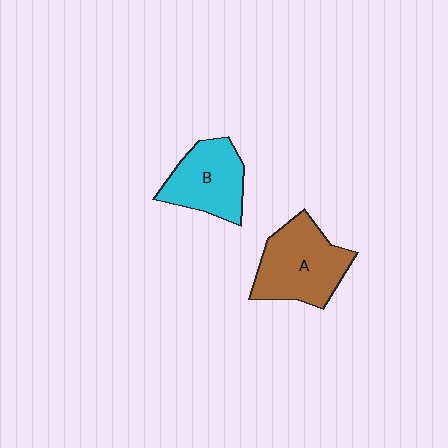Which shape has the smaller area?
Shape B (cyan).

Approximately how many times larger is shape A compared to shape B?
Approximately 1.2 times.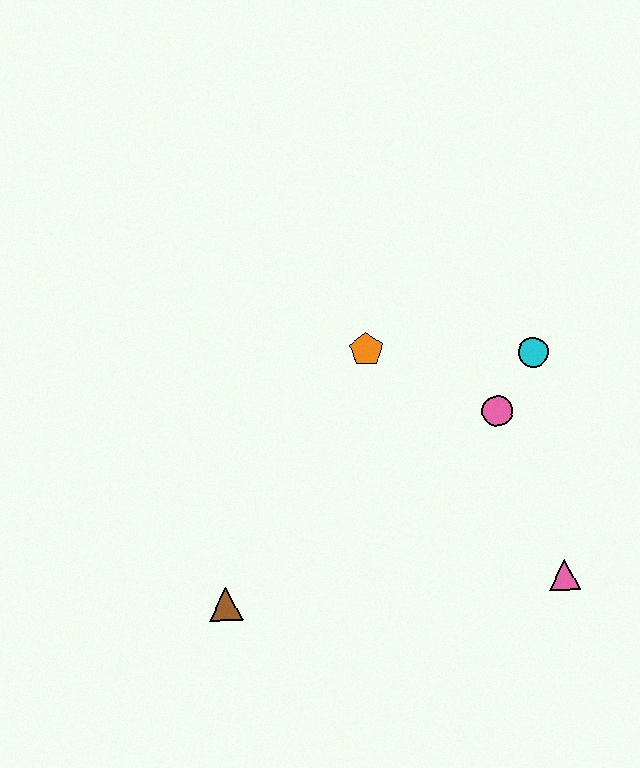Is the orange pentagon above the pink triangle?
Yes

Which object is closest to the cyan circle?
The pink circle is closest to the cyan circle.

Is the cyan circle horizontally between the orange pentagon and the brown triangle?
No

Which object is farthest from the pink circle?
The brown triangle is farthest from the pink circle.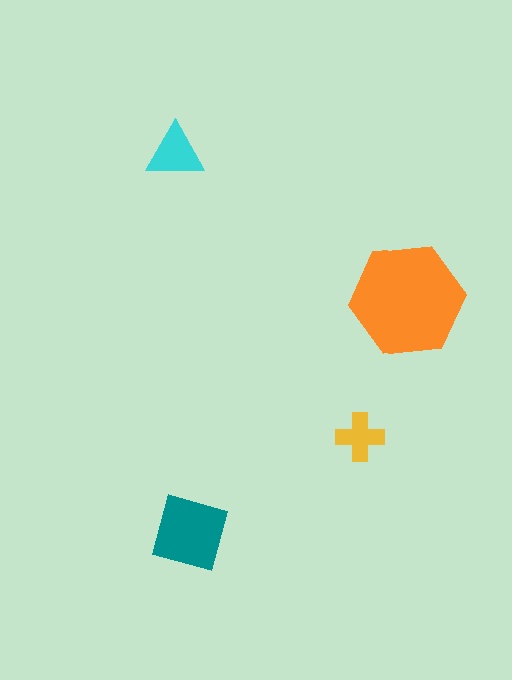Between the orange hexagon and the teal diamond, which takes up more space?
The orange hexagon.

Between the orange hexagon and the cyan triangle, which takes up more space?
The orange hexagon.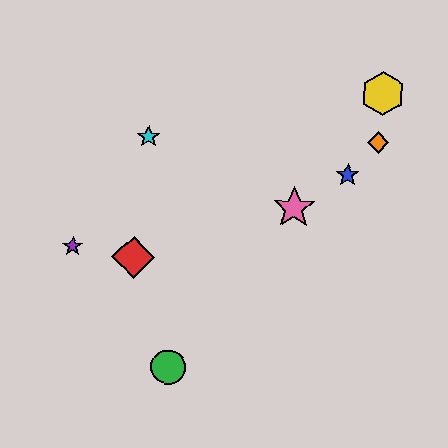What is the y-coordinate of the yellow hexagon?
The yellow hexagon is at y≈94.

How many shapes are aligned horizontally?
2 shapes (the orange diamond, the cyan star) are aligned horizontally.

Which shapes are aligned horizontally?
The orange diamond, the cyan star are aligned horizontally.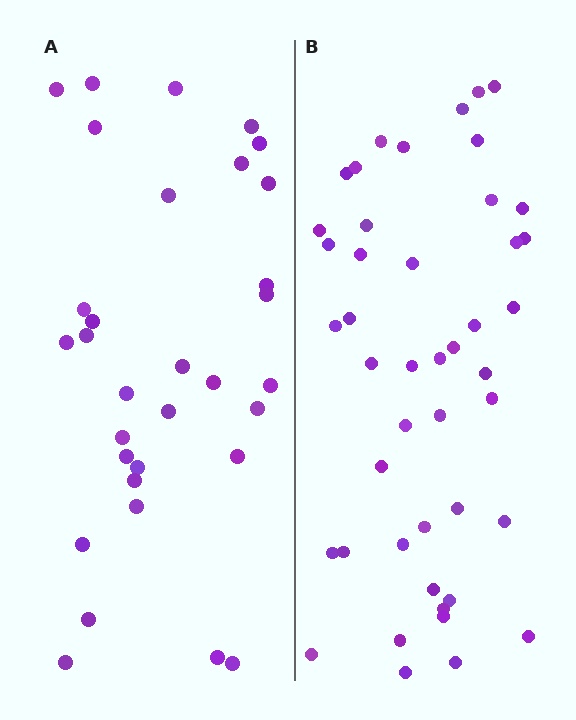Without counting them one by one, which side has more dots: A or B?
Region B (the right region) has more dots.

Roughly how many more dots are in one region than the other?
Region B has approximately 15 more dots than region A.